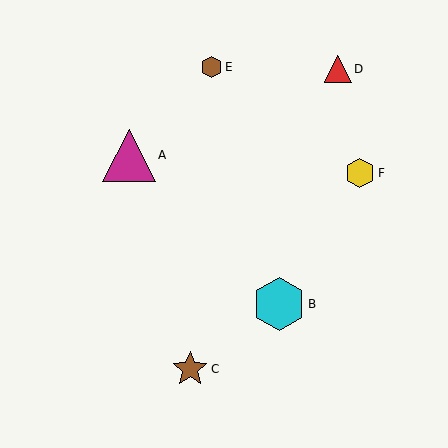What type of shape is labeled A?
Shape A is a magenta triangle.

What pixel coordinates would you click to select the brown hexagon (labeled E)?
Click at (212, 67) to select the brown hexagon E.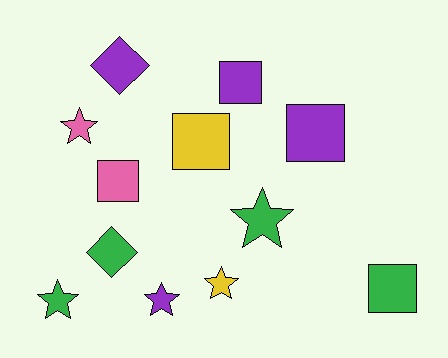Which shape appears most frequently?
Star, with 5 objects.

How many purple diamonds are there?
There is 1 purple diamond.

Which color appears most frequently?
Green, with 4 objects.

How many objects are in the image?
There are 12 objects.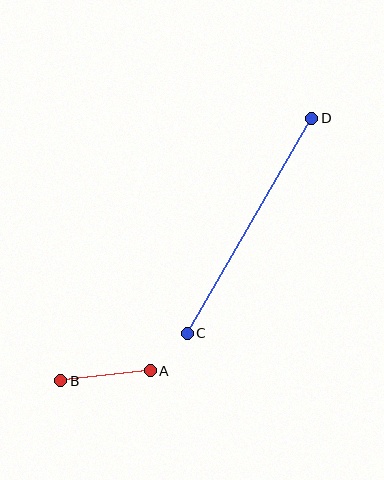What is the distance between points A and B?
The distance is approximately 90 pixels.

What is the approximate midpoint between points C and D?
The midpoint is at approximately (249, 226) pixels.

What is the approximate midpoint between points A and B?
The midpoint is at approximately (105, 376) pixels.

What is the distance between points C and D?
The distance is approximately 248 pixels.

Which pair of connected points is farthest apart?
Points C and D are farthest apart.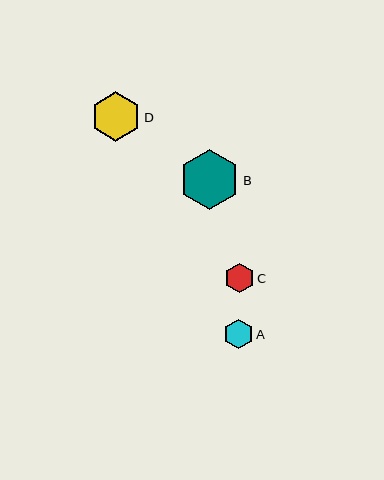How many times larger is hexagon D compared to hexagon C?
Hexagon D is approximately 1.7 times the size of hexagon C.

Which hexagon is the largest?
Hexagon B is the largest with a size of approximately 60 pixels.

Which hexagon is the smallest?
Hexagon C is the smallest with a size of approximately 29 pixels.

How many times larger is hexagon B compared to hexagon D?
Hexagon B is approximately 1.2 times the size of hexagon D.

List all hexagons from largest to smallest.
From largest to smallest: B, D, A, C.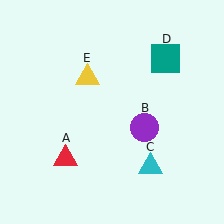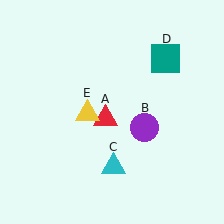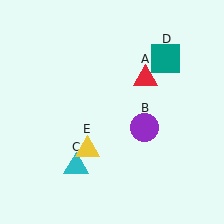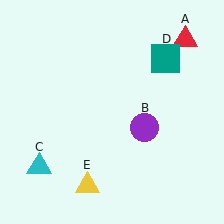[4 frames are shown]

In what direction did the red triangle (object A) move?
The red triangle (object A) moved up and to the right.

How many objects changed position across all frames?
3 objects changed position: red triangle (object A), cyan triangle (object C), yellow triangle (object E).